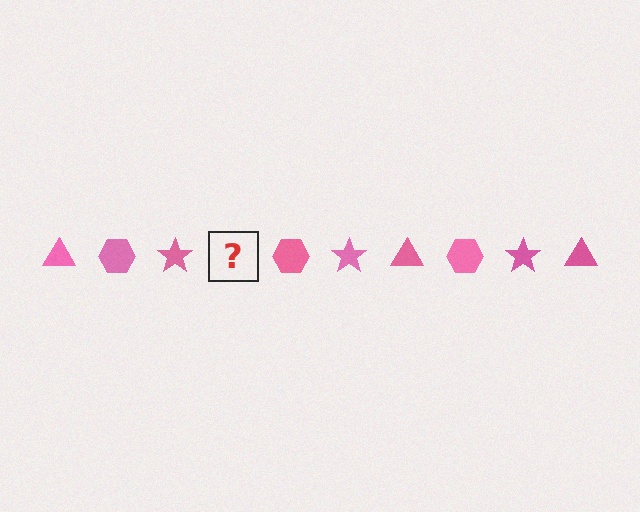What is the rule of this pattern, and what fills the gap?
The rule is that the pattern cycles through triangle, hexagon, star shapes in pink. The gap should be filled with a pink triangle.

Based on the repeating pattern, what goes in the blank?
The blank should be a pink triangle.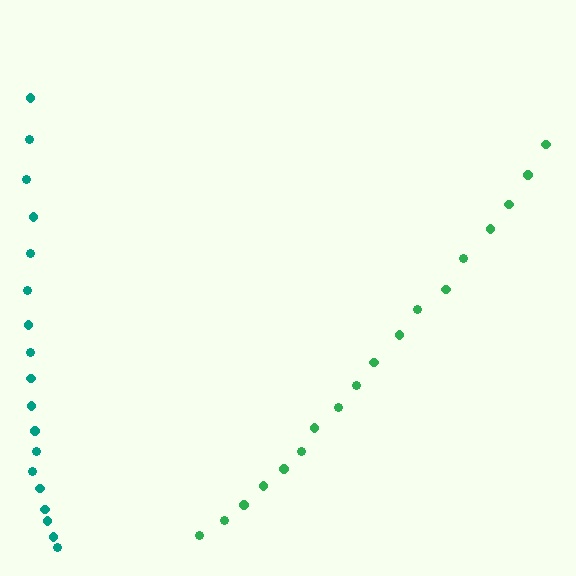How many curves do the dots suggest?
There are 2 distinct paths.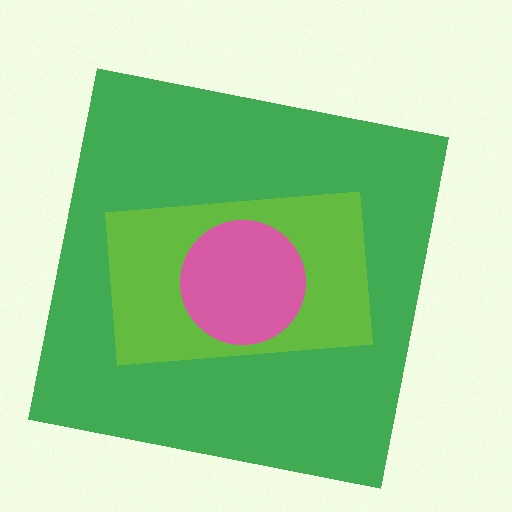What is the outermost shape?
The green square.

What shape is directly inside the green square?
The lime rectangle.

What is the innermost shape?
The pink circle.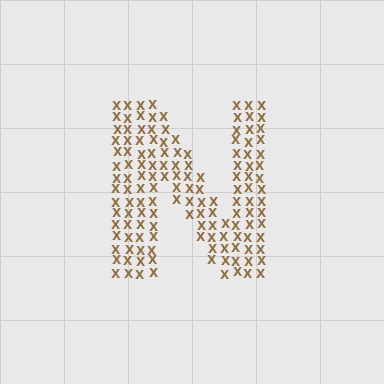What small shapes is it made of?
It is made of small letter X's.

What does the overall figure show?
The overall figure shows the letter N.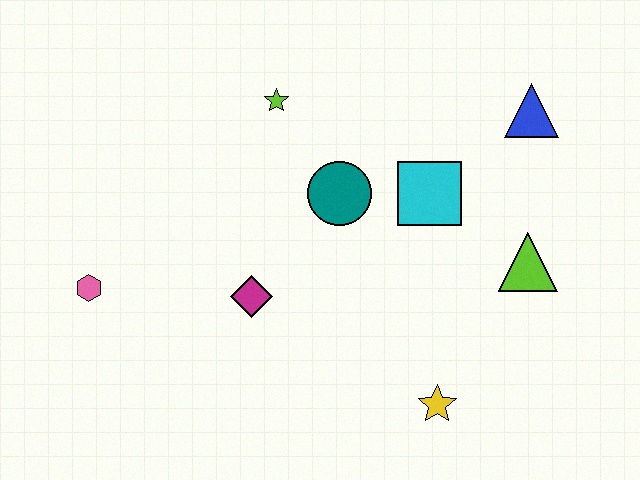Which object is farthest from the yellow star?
The pink hexagon is farthest from the yellow star.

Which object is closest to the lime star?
The teal circle is closest to the lime star.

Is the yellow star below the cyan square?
Yes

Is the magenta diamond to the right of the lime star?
No